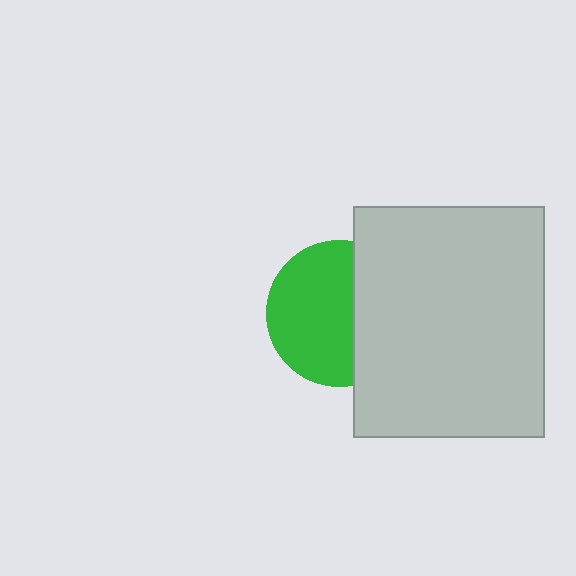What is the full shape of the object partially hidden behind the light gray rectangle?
The partially hidden object is a green circle.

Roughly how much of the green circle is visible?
About half of it is visible (roughly 62%).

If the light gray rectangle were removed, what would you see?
You would see the complete green circle.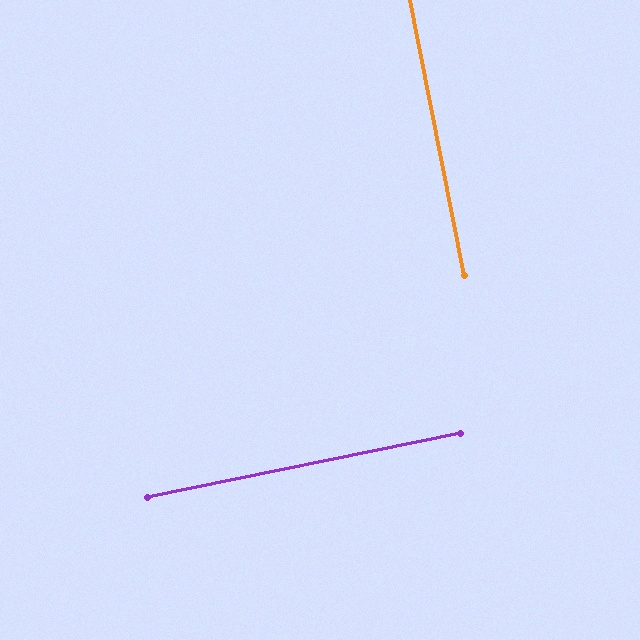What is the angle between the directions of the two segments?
Approximately 90 degrees.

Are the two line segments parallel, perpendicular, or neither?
Perpendicular — they meet at approximately 90°.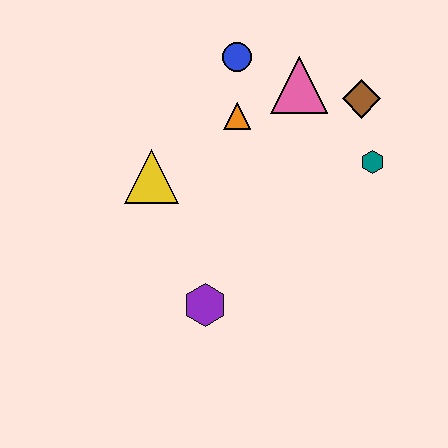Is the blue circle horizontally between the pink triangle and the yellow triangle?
Yes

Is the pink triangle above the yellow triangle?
Yes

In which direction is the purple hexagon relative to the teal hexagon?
The purple hexagon is to the left of the teal hexagon.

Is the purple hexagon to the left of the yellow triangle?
No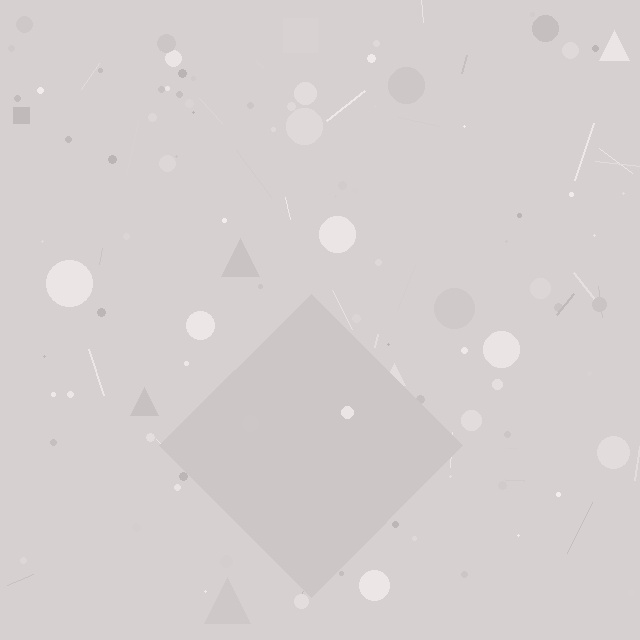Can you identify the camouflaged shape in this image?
The camouflaged shape is a diamond.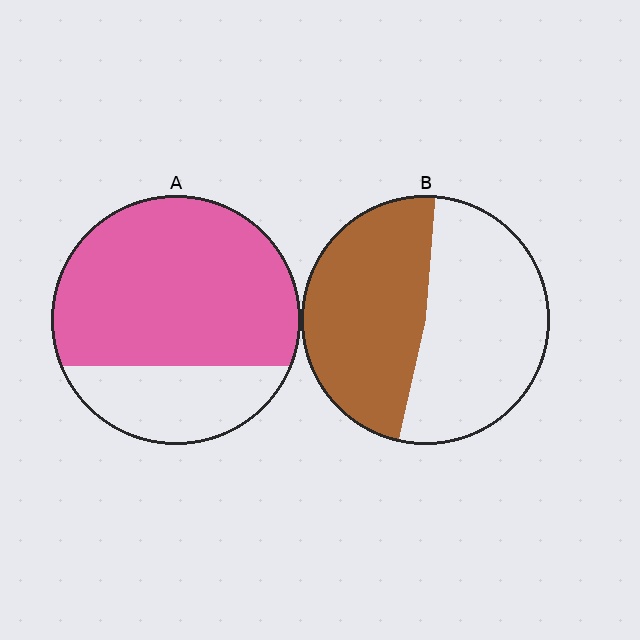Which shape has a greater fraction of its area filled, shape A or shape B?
Shape A.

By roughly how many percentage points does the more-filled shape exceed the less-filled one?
By roughly 25 percentage points (A over B).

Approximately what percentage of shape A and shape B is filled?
A is approximately 75% and B is approximately 50%.